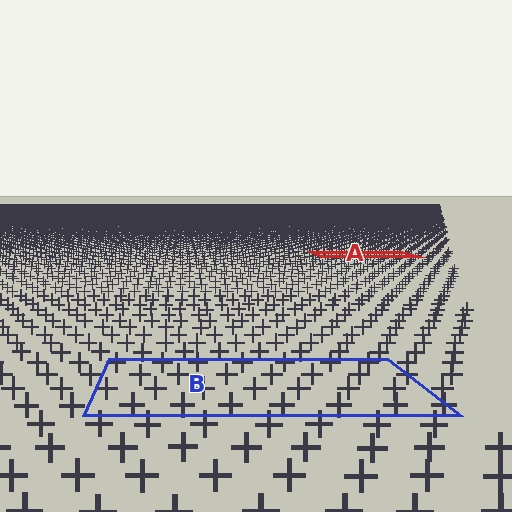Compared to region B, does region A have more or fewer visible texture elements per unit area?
Region A has more texture elements per unit area — they are packed more densely because it is farther away.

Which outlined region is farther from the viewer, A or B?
Region A is farther from the viewer — the texture elements inside it appear smaller and more densely packed.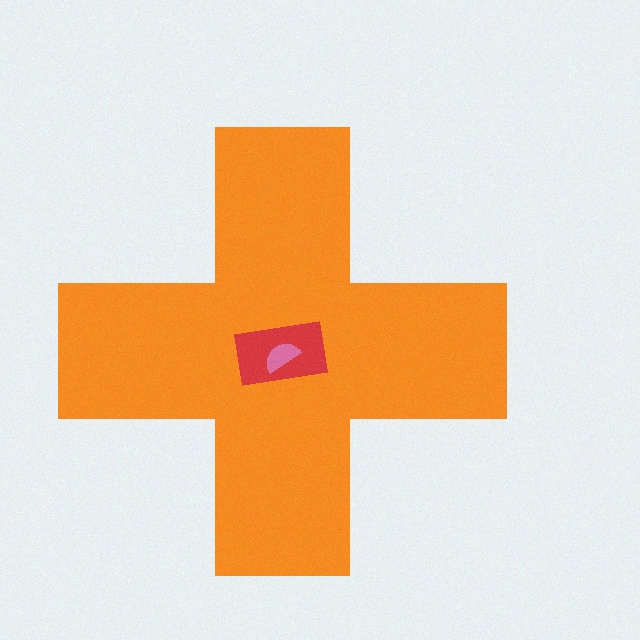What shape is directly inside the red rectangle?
The pink semicircle.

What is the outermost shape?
The orange cross.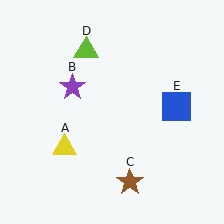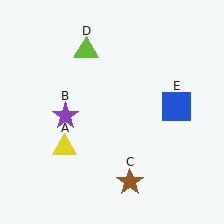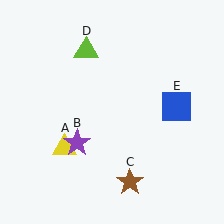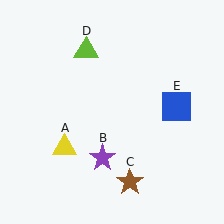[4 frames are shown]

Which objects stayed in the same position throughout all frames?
Yellow triangle (object A) and brown star (object C) and lime triangle (object D) and blue square (object E) remained stationary.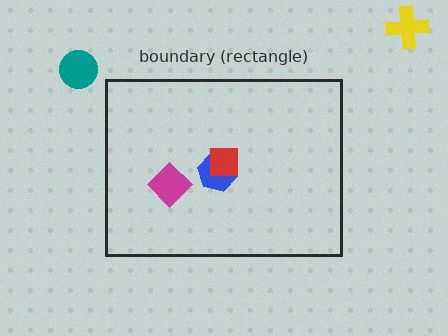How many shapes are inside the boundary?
3 inside, 2 outside.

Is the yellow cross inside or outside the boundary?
Outside.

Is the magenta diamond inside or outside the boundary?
Inside.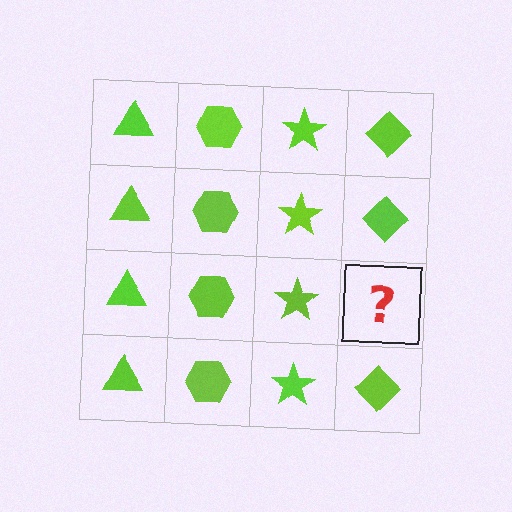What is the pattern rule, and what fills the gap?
The rule is that each column has a consistent shape. The gap should be filled with a lime diamond.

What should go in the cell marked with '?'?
The missing cell should contain a lime diamond.